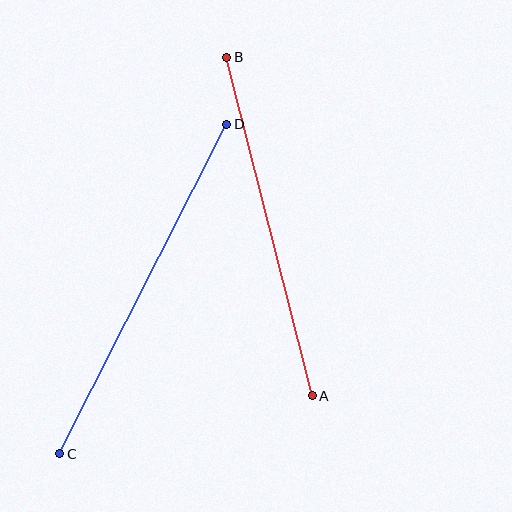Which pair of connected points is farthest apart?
Points C and D are farthest apart.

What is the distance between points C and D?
The distance is approximately 369 pixels.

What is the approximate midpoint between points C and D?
The midpoint is at approximately (143, 289) pixels.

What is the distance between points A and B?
The distance is approximately 349 pixels.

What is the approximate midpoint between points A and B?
The midpoint is at approximately (269, 226) pixels.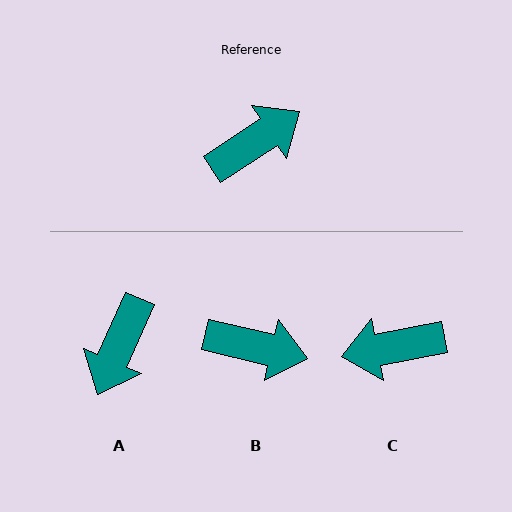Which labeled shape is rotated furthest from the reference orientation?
C, about 157 degrees away.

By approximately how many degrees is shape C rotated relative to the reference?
Approximately 157 degrees counter-clockwise.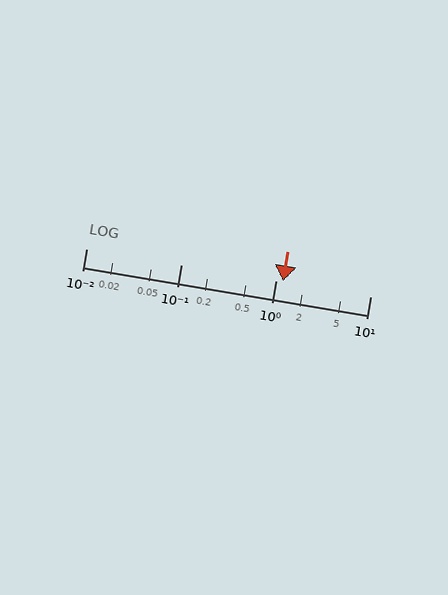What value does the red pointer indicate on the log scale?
The pointer indicates approximately 1.2.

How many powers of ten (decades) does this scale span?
The scale spans 3 decades, from 0.01 to 10.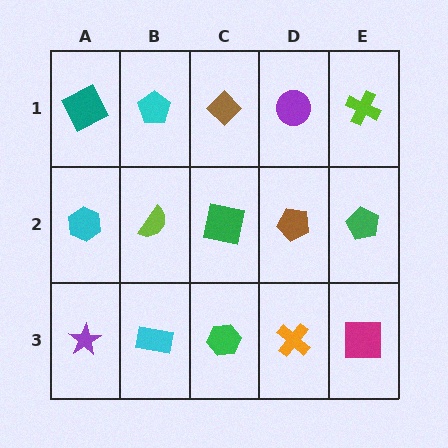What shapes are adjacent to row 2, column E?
A lime cross (row 1, column E), a magenta square (row 3, column E), a brown pentagon (row 2, column D).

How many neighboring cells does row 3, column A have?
2.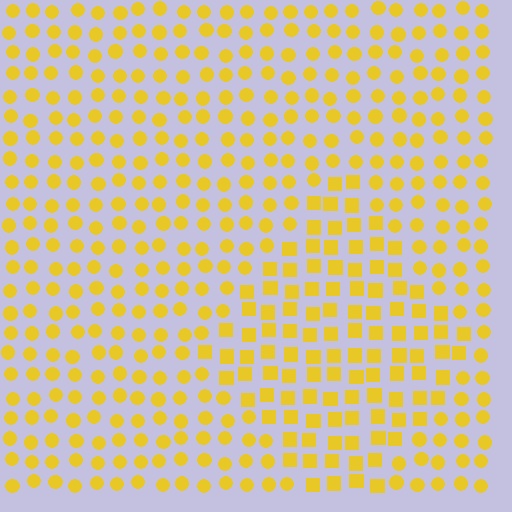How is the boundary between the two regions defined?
The boundary is defined by a change in element shape: squares inside vs. circles outside. All elements share the same color and spacing.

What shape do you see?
I see a diamond.